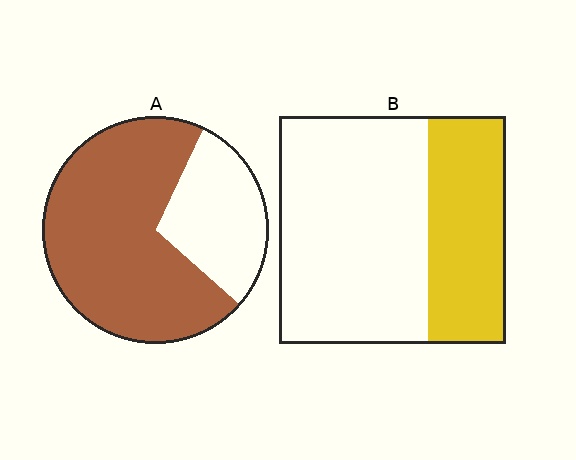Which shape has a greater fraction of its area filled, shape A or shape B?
Shape A.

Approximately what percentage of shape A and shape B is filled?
A is approximately 70% and B is approximately 35%.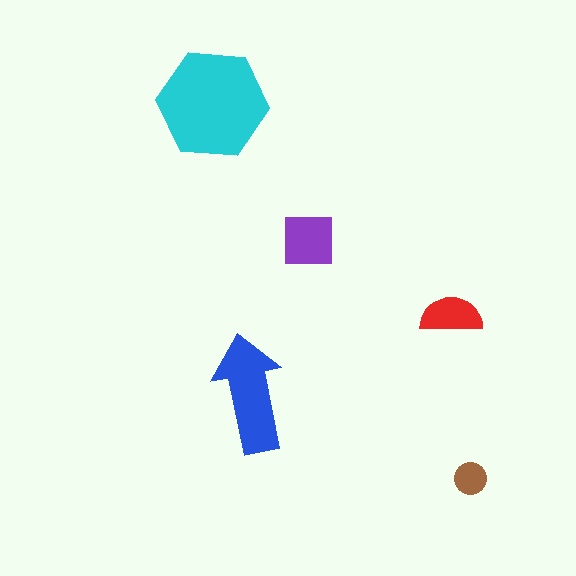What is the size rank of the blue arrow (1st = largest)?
2nd.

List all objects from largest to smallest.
The cyan hexagon, the blue arrow, the purple square, the red semicircle, the brown circle.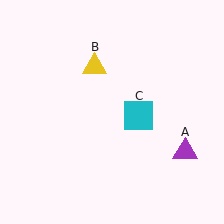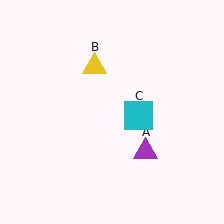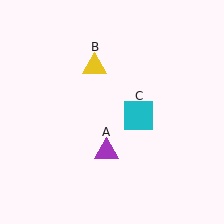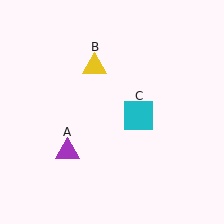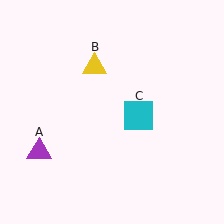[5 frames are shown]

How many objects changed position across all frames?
1 object changed position: purple triangle (object A).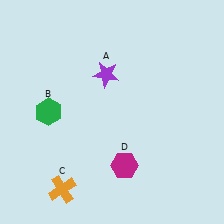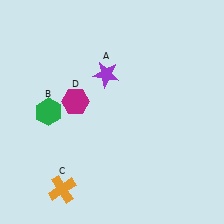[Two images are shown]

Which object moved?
The magenta hexagon (D) moved up.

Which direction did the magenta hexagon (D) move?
The magenta hexagon (D) moved up.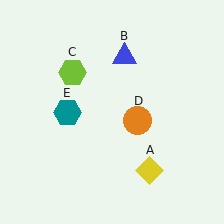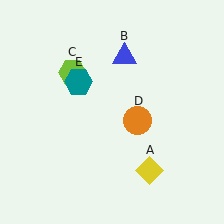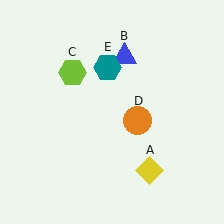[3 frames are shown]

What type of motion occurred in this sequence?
The teal hexagon (object E) rotated clockwise around the center of the scene.